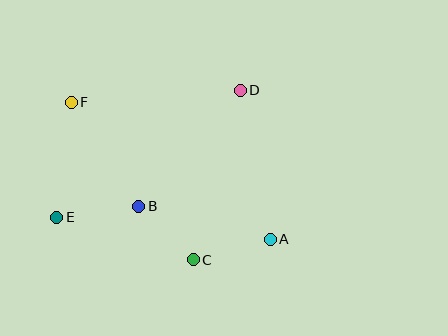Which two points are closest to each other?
Points B and C are closest to each other.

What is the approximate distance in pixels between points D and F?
The distance between D and F is approximately 169 pixels.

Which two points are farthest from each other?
Points A and F are farthest from each other.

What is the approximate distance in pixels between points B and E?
The distance between B and E is approximately 83 pixels.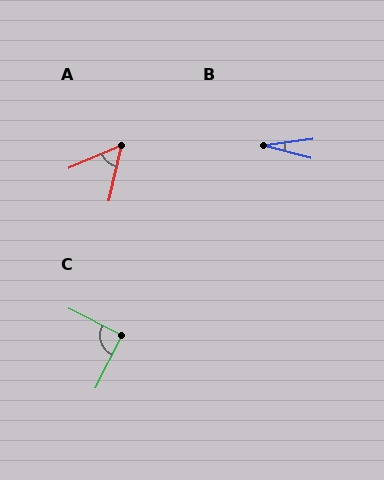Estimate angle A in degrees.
Approximately 55 degrees.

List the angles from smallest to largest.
B (23°), A (55°), C (89°).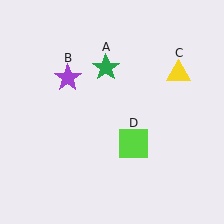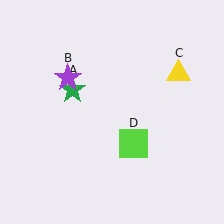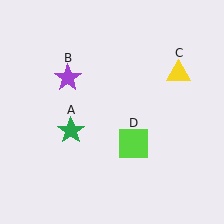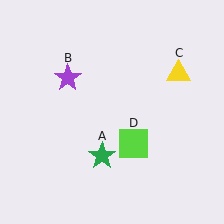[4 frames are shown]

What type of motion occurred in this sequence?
The green star (object A) rotated counterclockwise around the center of the scene.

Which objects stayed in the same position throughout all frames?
Purple star (object B) and yellow triangle (object C) and lime square (object D) remained stationary.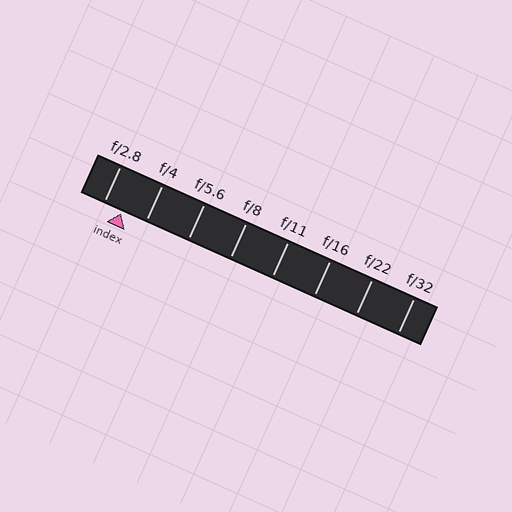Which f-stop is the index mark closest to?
The index mark is closest to f/2.8.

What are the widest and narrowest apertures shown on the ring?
The widest aperture shown is f/2.8 and the narrowest is f/32.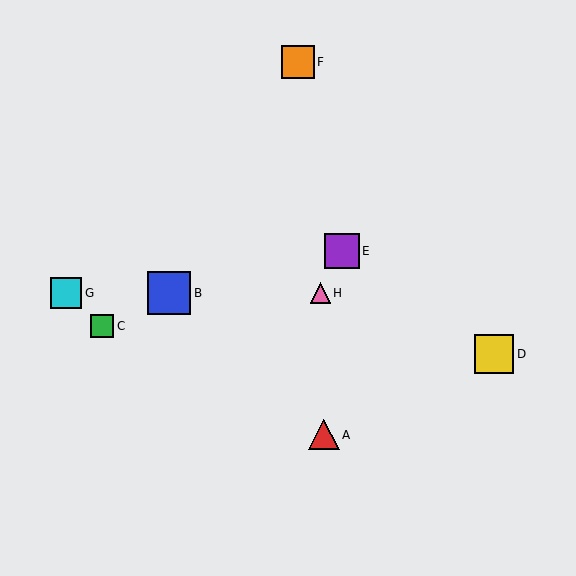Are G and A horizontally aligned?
No, G is at y≈293 and A is at y≈435.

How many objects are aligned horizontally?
3 objects (B, G, H) are aligned horizontally.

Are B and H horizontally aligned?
Yes, both are at y≈293.